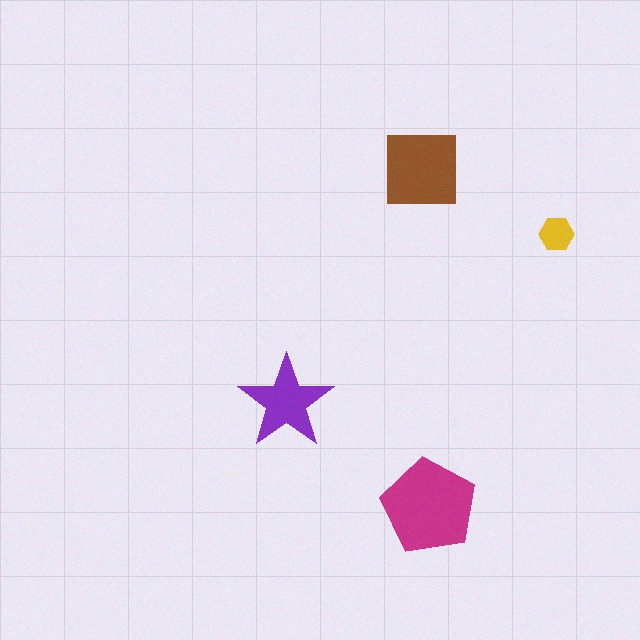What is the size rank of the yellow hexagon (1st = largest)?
4th.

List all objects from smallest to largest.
The yellow hexagon, the purple star, the brown square, the magenta pentagon.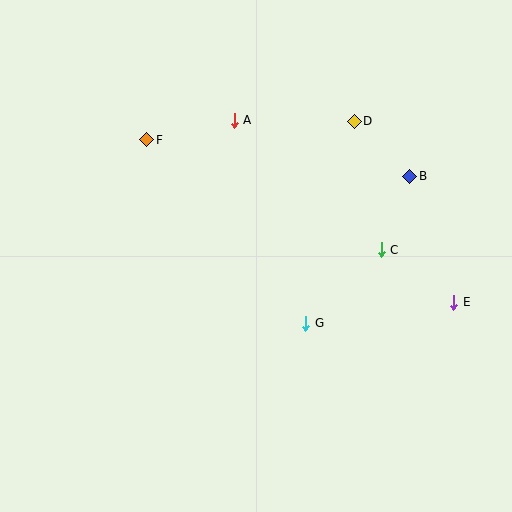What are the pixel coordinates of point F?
Point F is at (147, 140).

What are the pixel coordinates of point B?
Point B is at (410, 176).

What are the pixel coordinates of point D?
Point D is at (354, 121).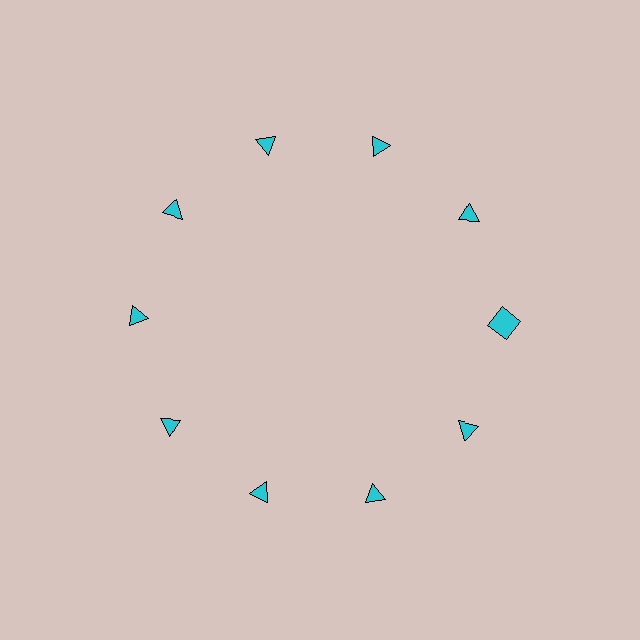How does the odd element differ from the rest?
It has a different shape: square instead of triangle.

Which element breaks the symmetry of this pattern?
The cyan square at roughly the 3 o'clock position breaks the symmetry. All other shapes are cyan triangles.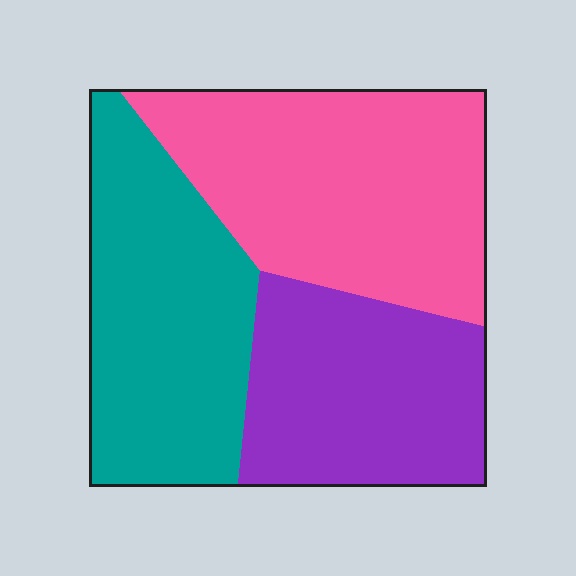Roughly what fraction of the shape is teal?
Teal covers around 35% of the shape.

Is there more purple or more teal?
Teal.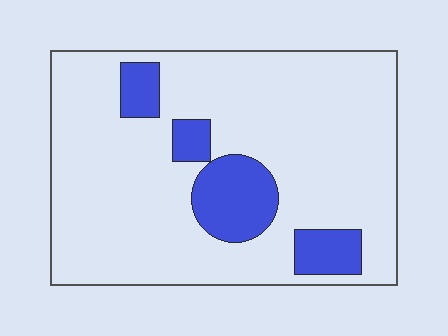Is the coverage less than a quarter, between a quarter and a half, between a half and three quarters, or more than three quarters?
Less than a quarter.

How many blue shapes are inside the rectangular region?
4.